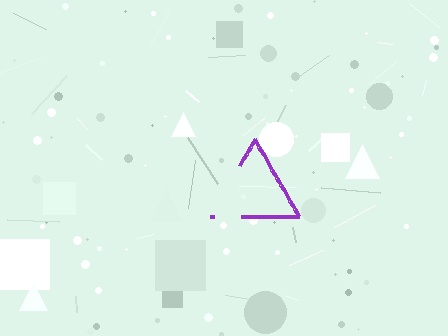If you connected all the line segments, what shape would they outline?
They would outline a triangle.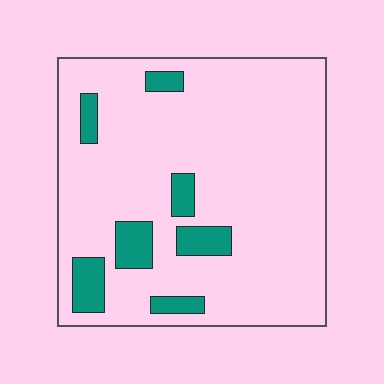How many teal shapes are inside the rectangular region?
7.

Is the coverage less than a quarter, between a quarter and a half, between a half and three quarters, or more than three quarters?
Less than a quarter.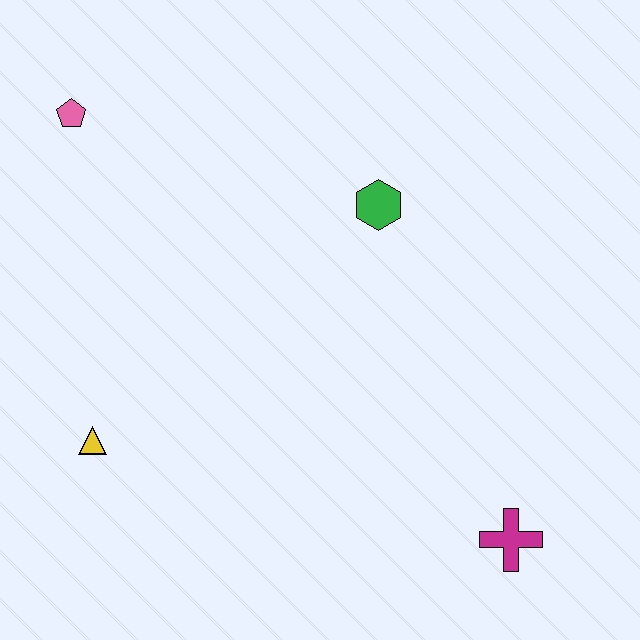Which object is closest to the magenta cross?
The green hexagon is closest to the magenta cross.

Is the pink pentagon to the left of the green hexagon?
Yes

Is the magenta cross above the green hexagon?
No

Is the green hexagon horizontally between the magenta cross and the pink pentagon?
Yes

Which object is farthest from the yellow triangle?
The magenta cross is farthest from the yellow triangle.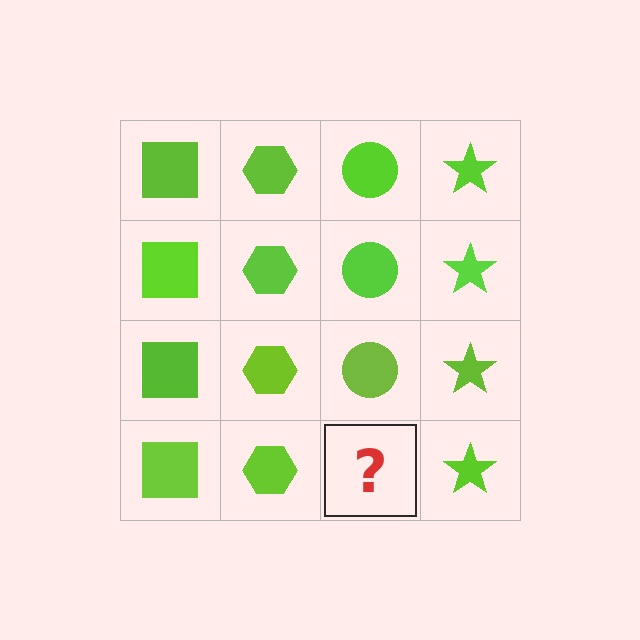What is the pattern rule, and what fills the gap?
The rule is that each column has a consistent shape. The gap should be filled with a lime circle.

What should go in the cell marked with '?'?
The missing cell should contain a lime circle.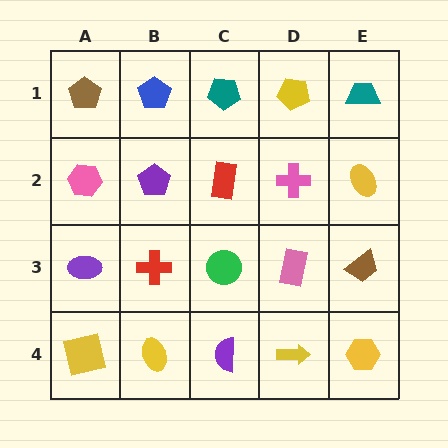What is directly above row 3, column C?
A red rectangle.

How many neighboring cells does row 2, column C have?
4.